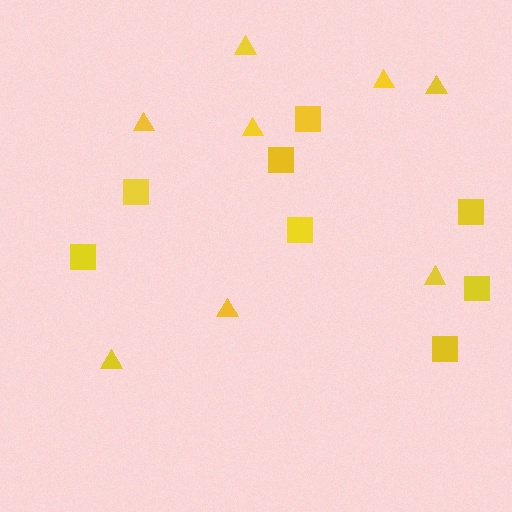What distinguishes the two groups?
There are 2 groups: one group of squares (8) and one group of triangles (8).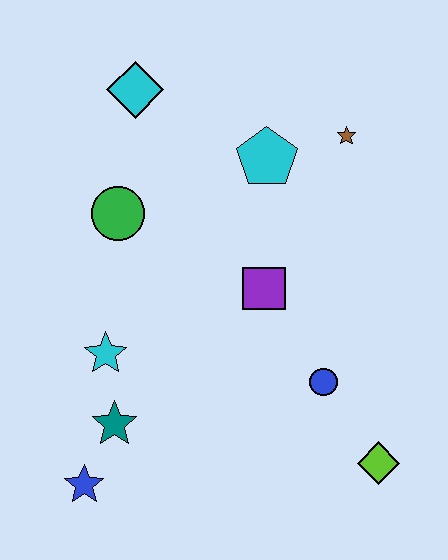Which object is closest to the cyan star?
The teal star is closest to the cyan star.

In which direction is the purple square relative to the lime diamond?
The purple square is above the lime diamond.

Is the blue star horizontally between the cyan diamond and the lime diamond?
No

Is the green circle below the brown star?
Yes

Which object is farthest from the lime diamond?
The cyan diamond is farthest from the lime diamond.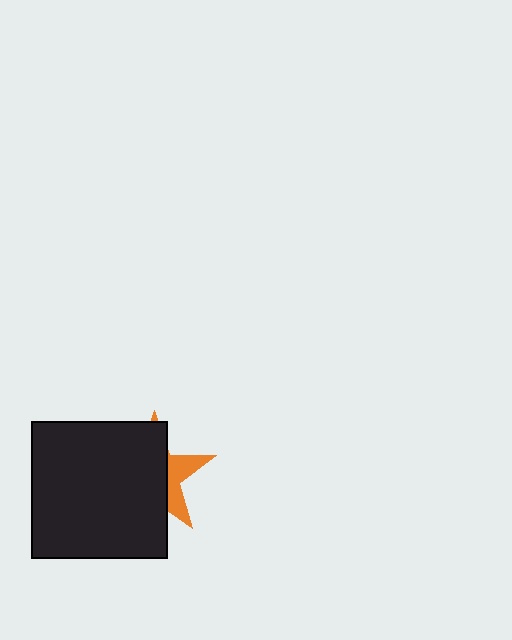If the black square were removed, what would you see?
You would see the complete orange star.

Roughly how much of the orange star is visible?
A small part of it is visible (roughly 31%).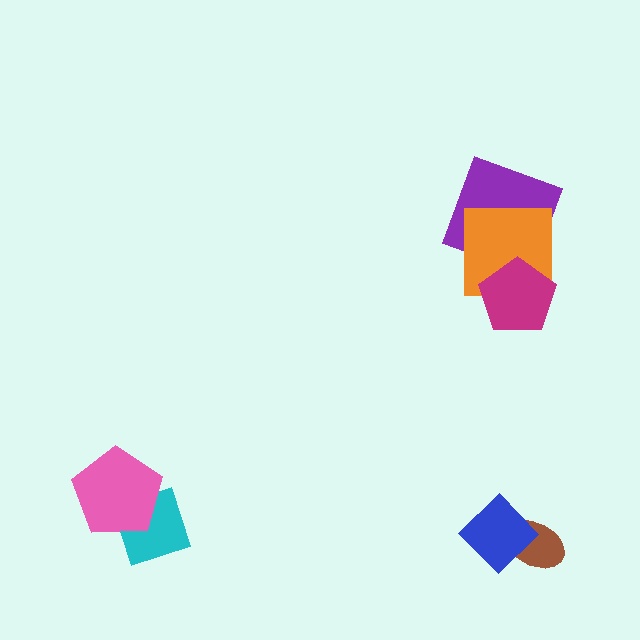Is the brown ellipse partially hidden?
Yes, it is partially covered by another shape.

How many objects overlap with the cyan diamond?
1 object overlaps with the cyan diamond.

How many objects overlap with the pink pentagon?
1 object overlaps with the pink pentagon.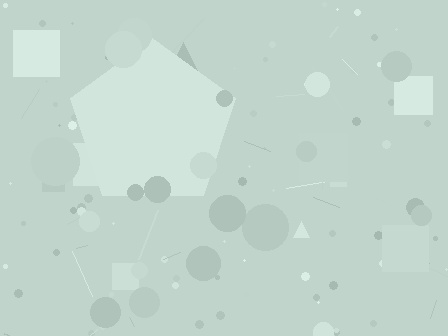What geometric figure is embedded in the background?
A pentagon is embedded in the background.